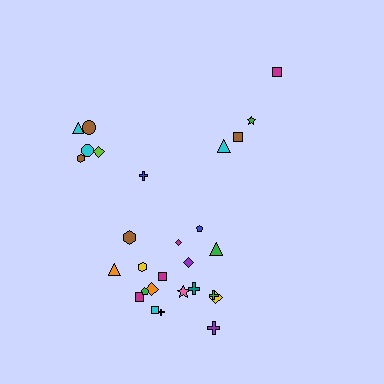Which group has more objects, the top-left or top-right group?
The top-left group.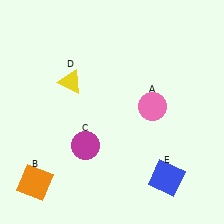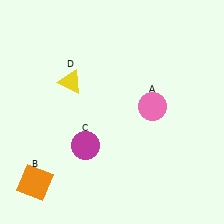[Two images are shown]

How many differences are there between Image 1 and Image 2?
There is 1 difference between the two images.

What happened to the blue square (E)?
The blue square (E) was removed in Image 2. It was in the bottom-right area of Image 1.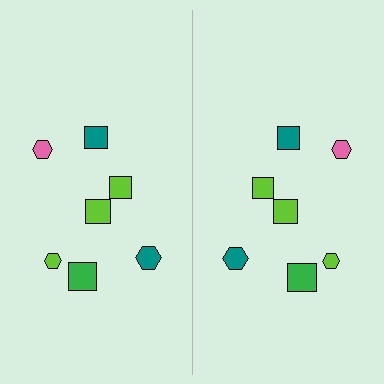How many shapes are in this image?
There are 14 shapes in this image.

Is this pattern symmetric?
Yes, this pattern has bilateral (reflection) symmetry.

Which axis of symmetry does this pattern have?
The pattern has a vertical axis of symmetry running through the center of the image.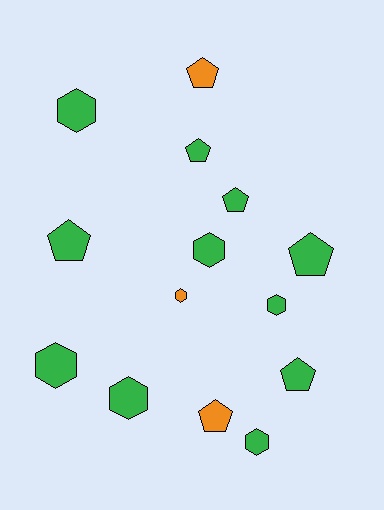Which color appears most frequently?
Green, with 11 objects.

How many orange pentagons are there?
There are 2 orange pentagons.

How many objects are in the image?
There are 14 objects.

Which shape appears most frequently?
Hexagon, with 7 objects.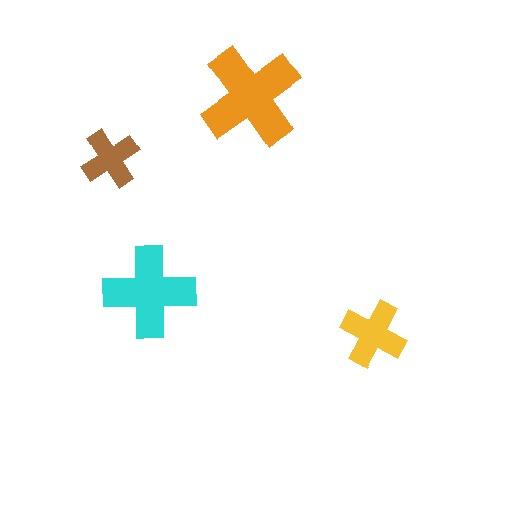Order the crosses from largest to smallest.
the orange one, the cyan one, the yellow one, the brown one.